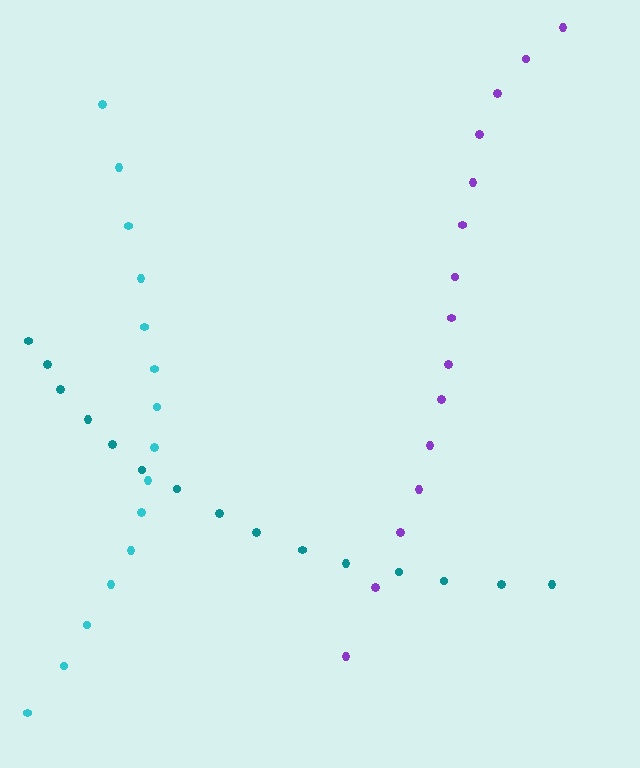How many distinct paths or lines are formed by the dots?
There are 3 distinct paths.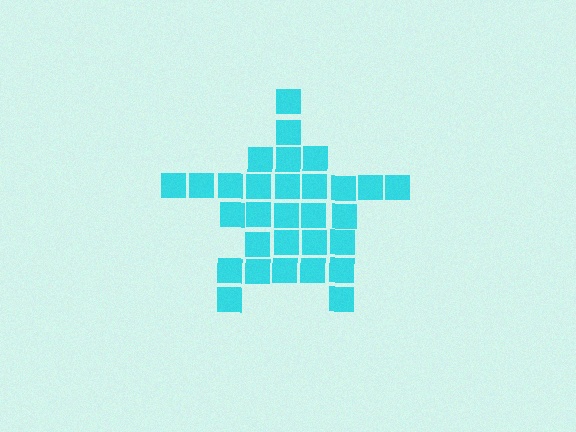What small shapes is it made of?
It is made of small squares.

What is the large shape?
The large shape is a star.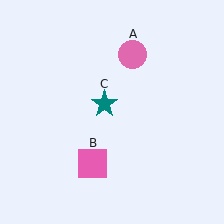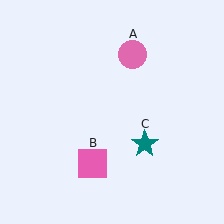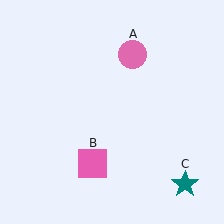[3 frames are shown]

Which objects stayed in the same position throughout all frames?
Pink circle (object A) and pink square (object B) remained stationary.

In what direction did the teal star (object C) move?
The teal star (object C) moved down and to the right.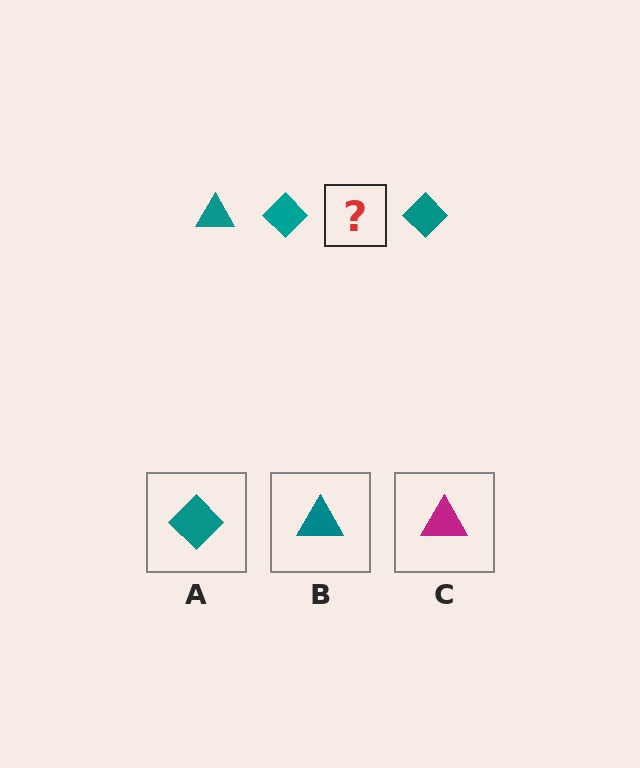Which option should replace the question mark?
Option B.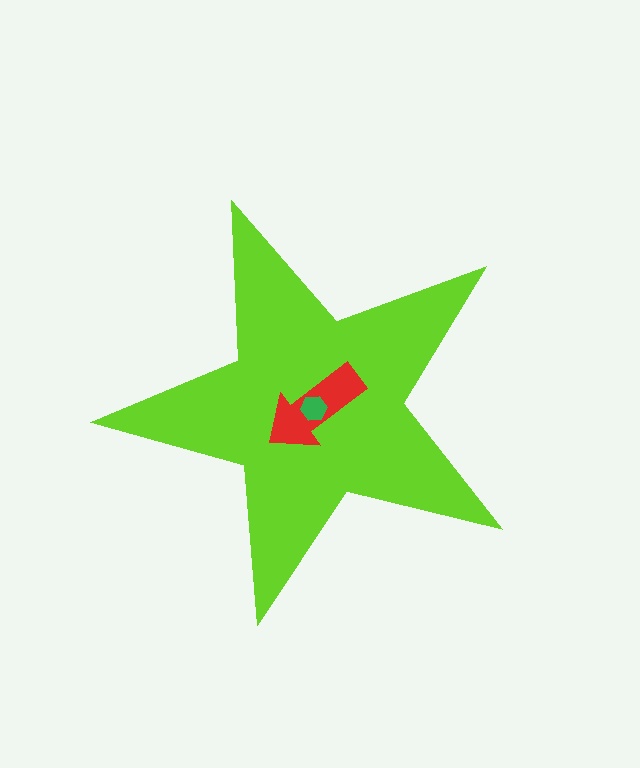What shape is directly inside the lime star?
The red arrow.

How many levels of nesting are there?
3.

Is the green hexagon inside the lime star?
Yes.